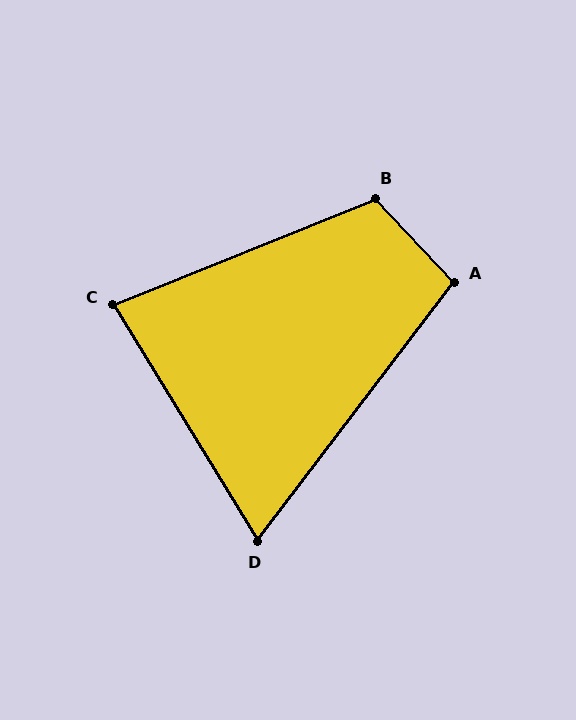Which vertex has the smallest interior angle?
D, at approximately 69 degrees.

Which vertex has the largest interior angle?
B, at approximately 111 degrees.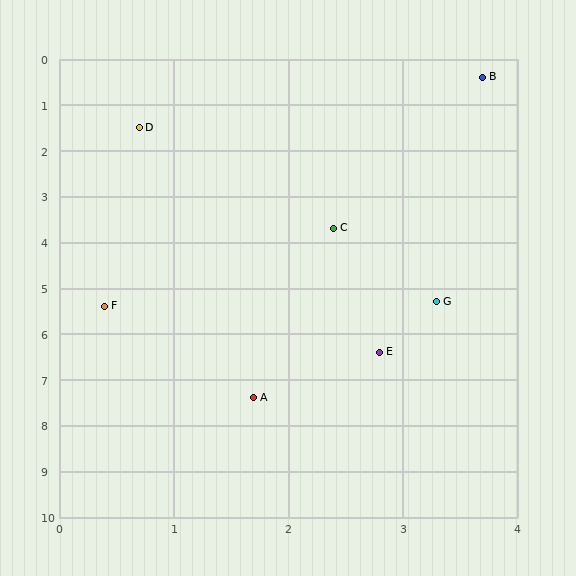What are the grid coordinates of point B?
Point B is at approximately (3.7, 0.4).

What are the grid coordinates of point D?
Point D is at approximately (0.7, 1.5).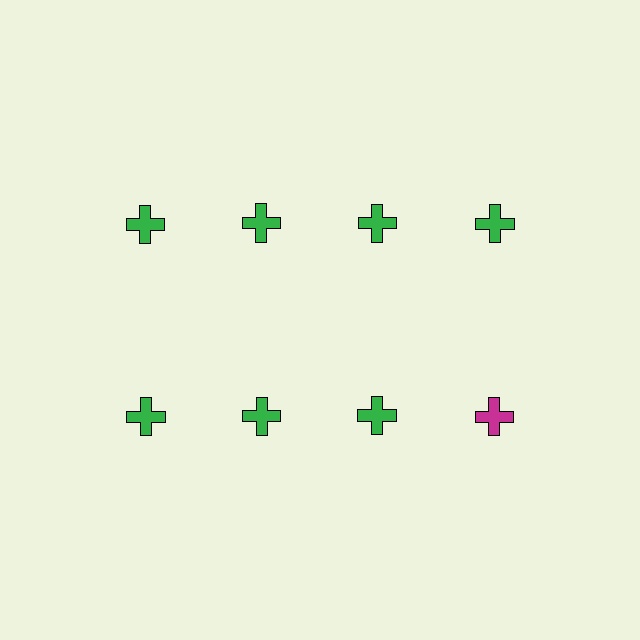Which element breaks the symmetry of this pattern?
The magenta cross in the second row, second from right column breaks the symmetry. All other shapes are green crosses.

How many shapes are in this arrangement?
There are 8 shapes arranged in a grid pattern.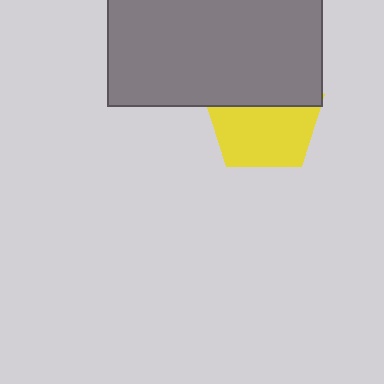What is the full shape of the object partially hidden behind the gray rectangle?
The partially hidden object is a yellow pentagon.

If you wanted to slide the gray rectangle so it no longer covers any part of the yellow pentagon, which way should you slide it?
Slide it up — that is the most direct way to separate the two shapes.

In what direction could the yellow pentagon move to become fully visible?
The yellow pentagon could move down. That would shift it out from behind the gray rectangle entirely.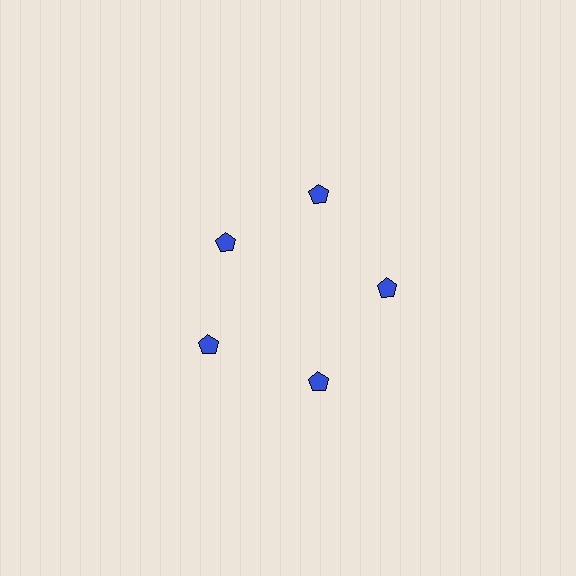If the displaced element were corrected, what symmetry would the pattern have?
It would have 5-fold rotational symmetry — the pattern would map onto itself every 72 degrees.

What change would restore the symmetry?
The symmetry would be restored by moving it outward, back onto the ring so that all 5 pentagons sit at equal angles and equal distance from the center.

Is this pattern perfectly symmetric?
No. The 5 blue pentagons are arranged in a ring, but one element near the 10 o'clock position is pulled inward toward the center, breaking the 5-fold rotational symmetry.